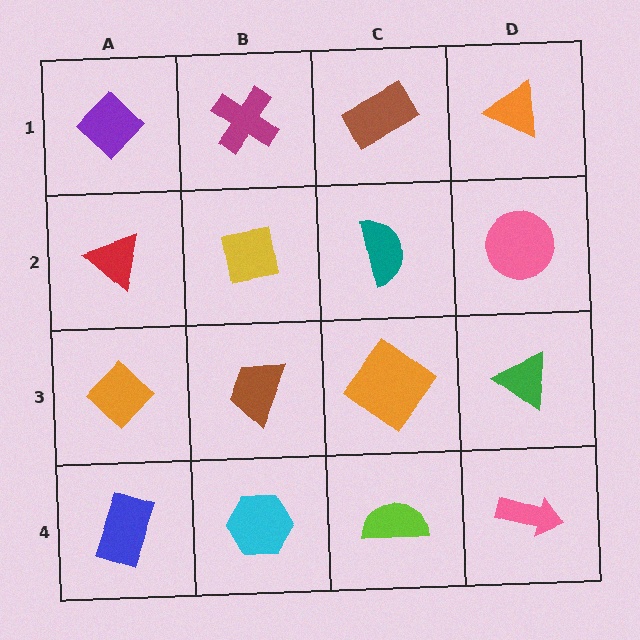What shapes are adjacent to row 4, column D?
A green triangle (row 3, column D), a lime semicircle (row 4, column C).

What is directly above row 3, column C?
A teal semicircle.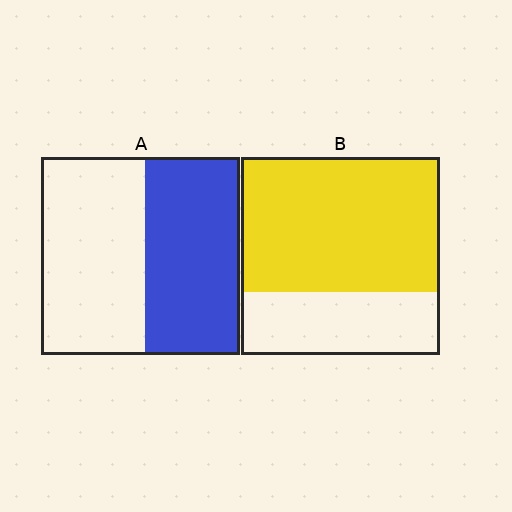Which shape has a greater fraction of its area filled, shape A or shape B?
Shape B.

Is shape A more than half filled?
Roughly half.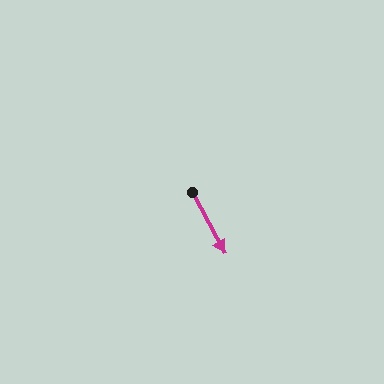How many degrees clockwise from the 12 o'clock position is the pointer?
Approximately 152 degrees.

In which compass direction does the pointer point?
Southeast.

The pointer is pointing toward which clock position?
Roughly 5 o'clock.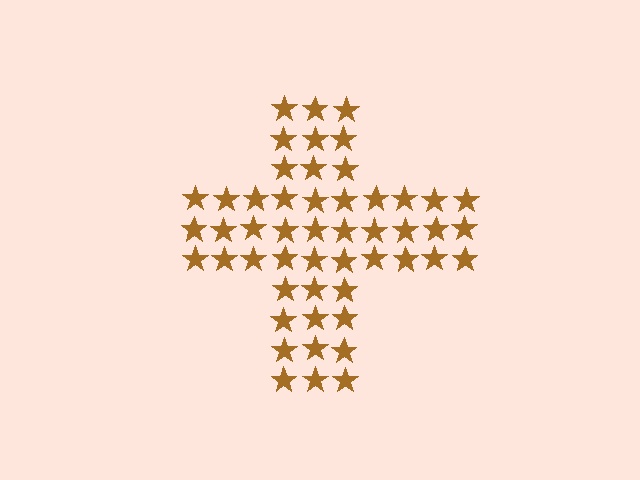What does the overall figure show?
The overall figure shows a cross.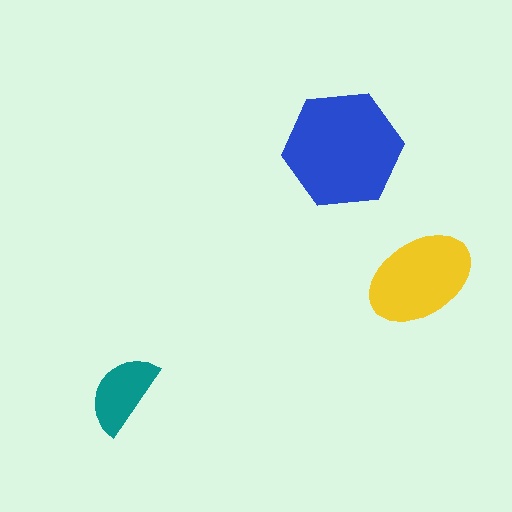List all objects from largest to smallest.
The blue hexagon, the yellow ellipse, the teal semicircle.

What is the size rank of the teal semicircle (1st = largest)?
3rd.